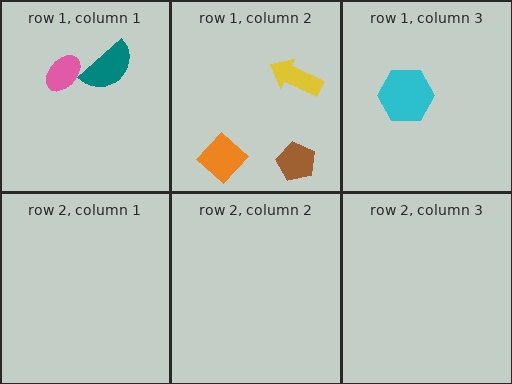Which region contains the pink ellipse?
The row 1, column 1 region.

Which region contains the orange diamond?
The row 1, column 2 region.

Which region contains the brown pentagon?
The row 1, column 2 region.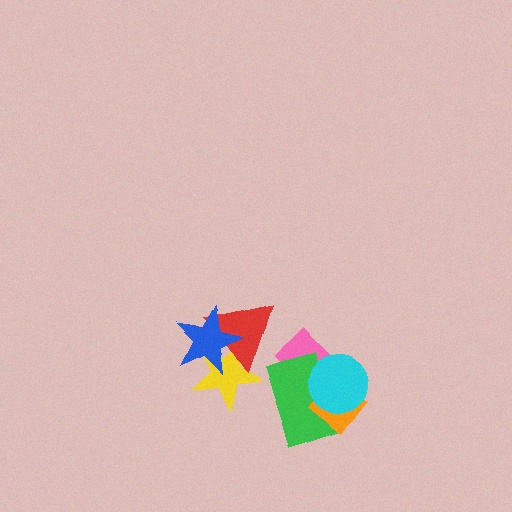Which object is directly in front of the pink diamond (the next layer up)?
The green rectangle is directly in front of the pink diamond.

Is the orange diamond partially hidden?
Yes, it is partially covered by another shape.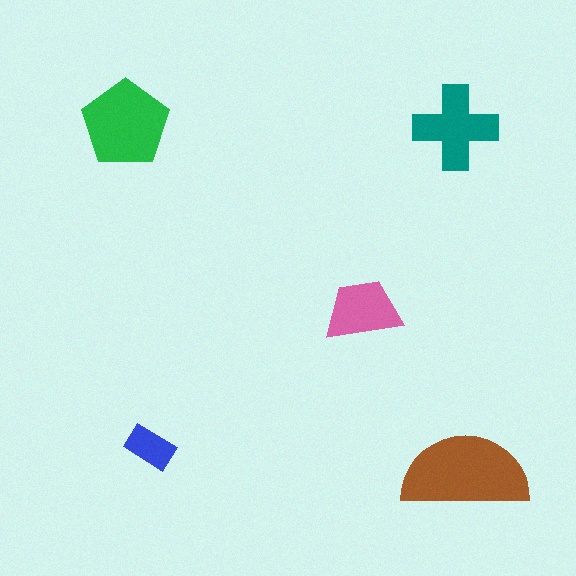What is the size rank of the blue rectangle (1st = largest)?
5th.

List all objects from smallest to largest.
The blue rectangle, the pink trapezoid, the teal cross, the green pentagon, the brown semicircle.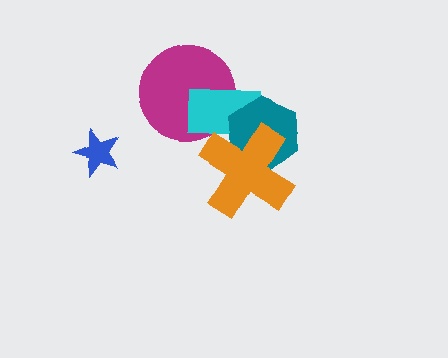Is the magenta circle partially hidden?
Yes, it is partially covered by another shape.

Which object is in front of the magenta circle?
The cyan rectangle is in front of the magenta circle.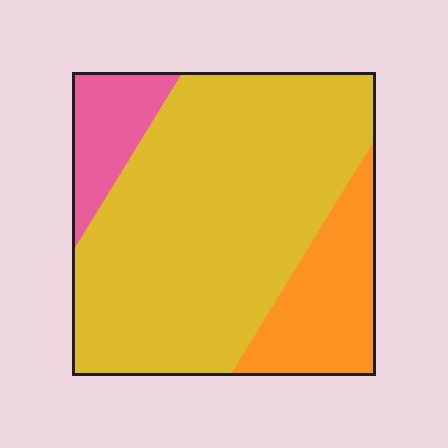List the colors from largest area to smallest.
From largest to smallest: yellow, orange, pink.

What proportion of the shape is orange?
Orange covers about 20% of the shape.